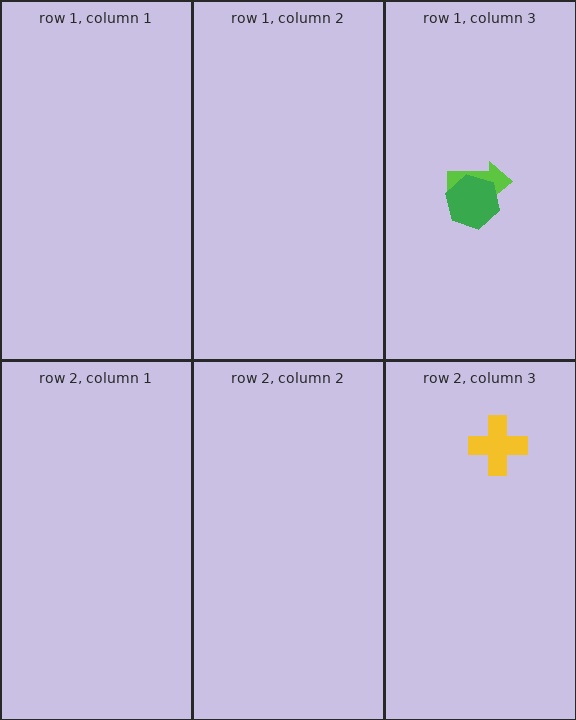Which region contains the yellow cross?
The row 2, column 3 region.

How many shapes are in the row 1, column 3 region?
2.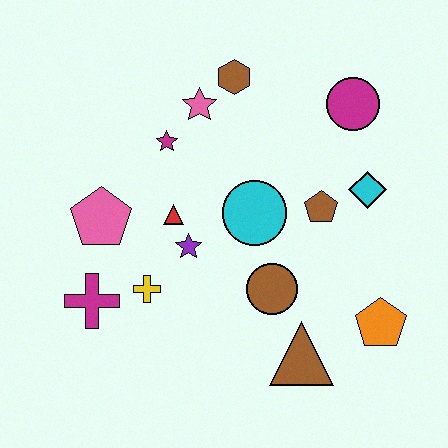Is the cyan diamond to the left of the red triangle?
No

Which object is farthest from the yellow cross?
The magenta circle is farthest from the yellow cross.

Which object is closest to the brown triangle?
The brown circle is closest to the brown triangle.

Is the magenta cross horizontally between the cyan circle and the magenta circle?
No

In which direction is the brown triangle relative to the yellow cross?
The brown triangle is to the right of the yellow cross.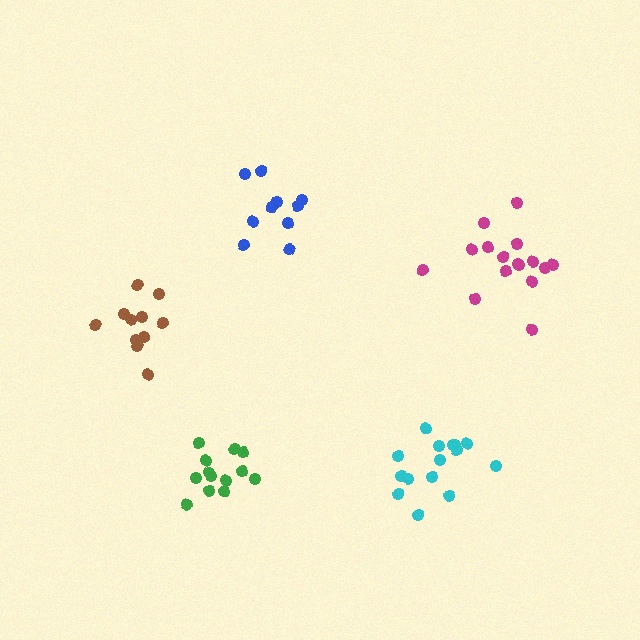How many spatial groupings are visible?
There are 5 spatial groupings.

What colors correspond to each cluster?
The clusters are colored: cyan, green, magenta, blue, brown.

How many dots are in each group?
Group 1: 15 dots, Group 2: 13 dots, Group 3: 16 dots, Group 4: 10 dots, Group 5: 11 dots (65 total).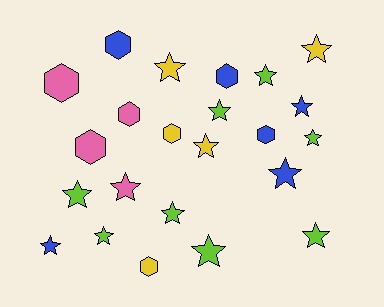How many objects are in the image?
There are 23 objects.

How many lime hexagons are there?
There are no lime hexagons.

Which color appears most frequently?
Lime, with 8 objects.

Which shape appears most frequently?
Star, with 15 objects.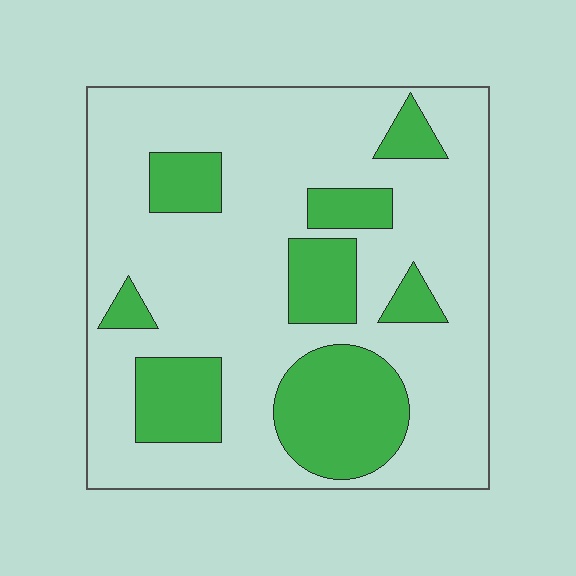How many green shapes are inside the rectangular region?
8.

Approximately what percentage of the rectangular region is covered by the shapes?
Approximately 25%.